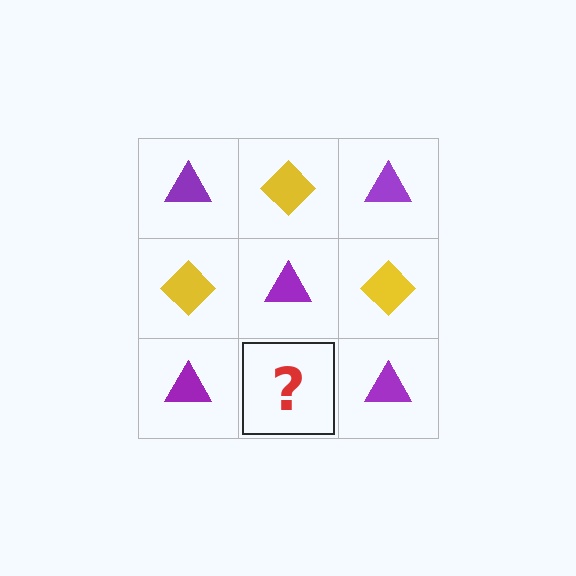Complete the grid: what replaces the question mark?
The question mark should be replaced with a yellow diamond.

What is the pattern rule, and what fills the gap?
The rule is that it alternates purple triangle and yellow diamond in a checkerboard pattern. The gap should be filled with a yellow diamond.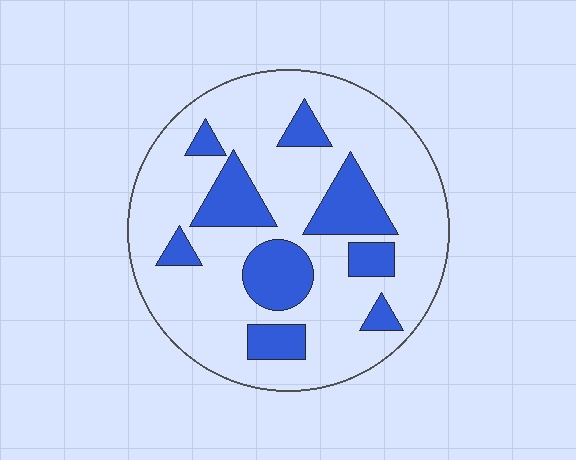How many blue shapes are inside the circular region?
9.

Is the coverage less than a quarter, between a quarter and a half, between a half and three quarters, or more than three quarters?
Less than a quarter.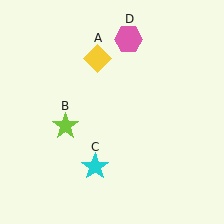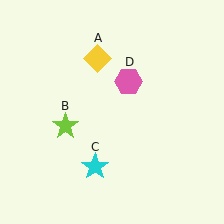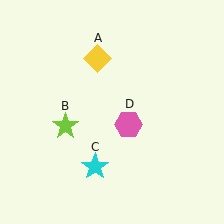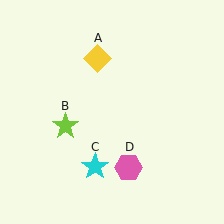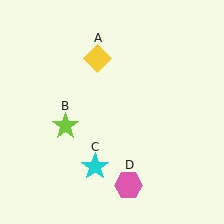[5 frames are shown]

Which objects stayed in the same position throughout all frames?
Yellow diamond (object A) and lime star (object B) and cyan star (object C) remained stationary.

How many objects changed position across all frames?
1 object changed position: pink hexagon (object D).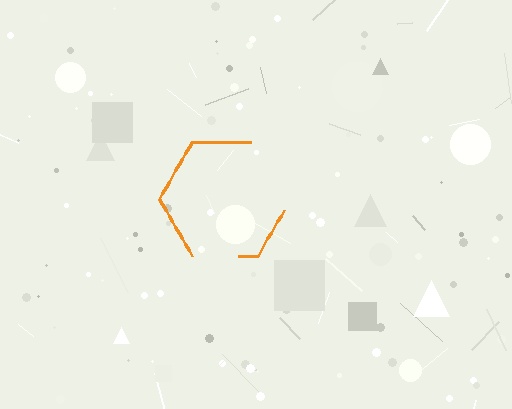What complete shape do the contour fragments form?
The contour fragments form a hexagon.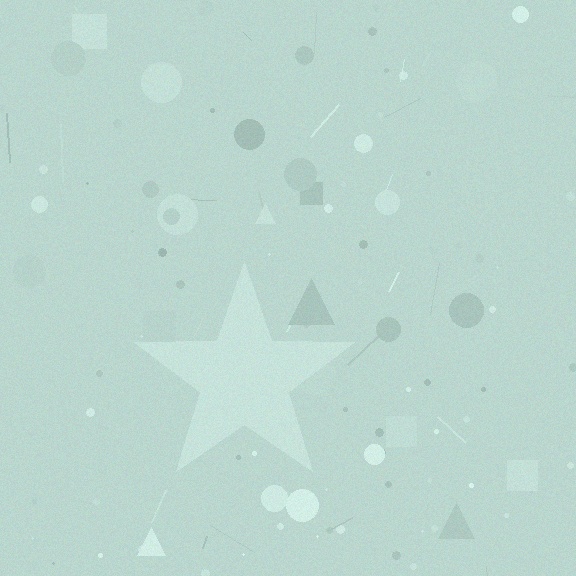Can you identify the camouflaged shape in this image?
The camouflaged shape is a star.